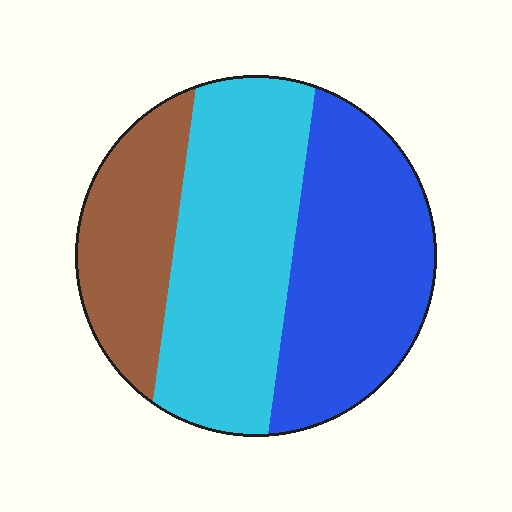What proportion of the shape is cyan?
Cyan covers roughly 40% of the shape.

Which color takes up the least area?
Brown, at roughly 20%.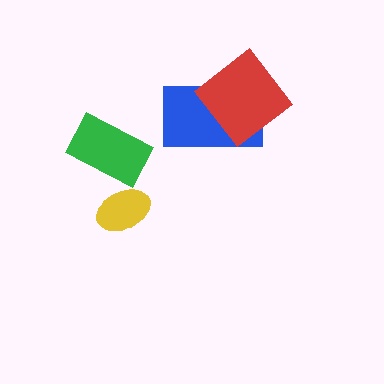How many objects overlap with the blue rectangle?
1 object overlaps with the blue rectangle.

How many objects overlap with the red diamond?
1 object overlaps with the red diamond.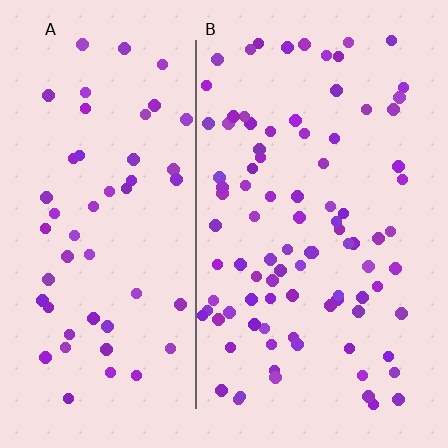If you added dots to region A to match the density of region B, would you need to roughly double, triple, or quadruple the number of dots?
Approximately double.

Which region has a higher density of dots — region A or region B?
B (the right).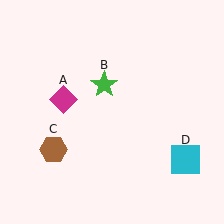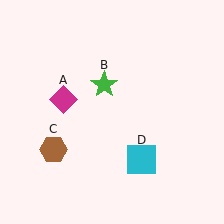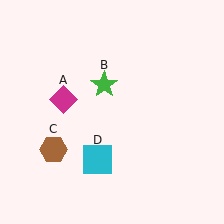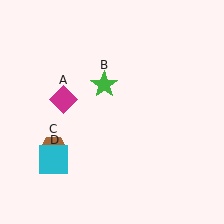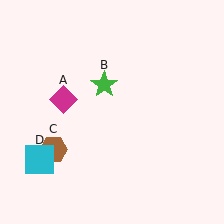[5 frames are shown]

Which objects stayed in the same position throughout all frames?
Magenta diamond (object A) and green star (object B) and brown hexagon (object C) remained stationary.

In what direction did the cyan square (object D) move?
The cyan square (object D) moved left.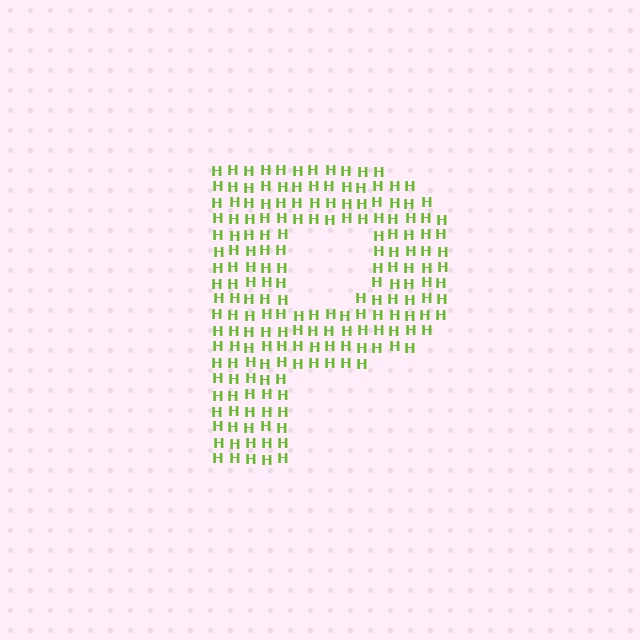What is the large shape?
The large shape is the letter P.